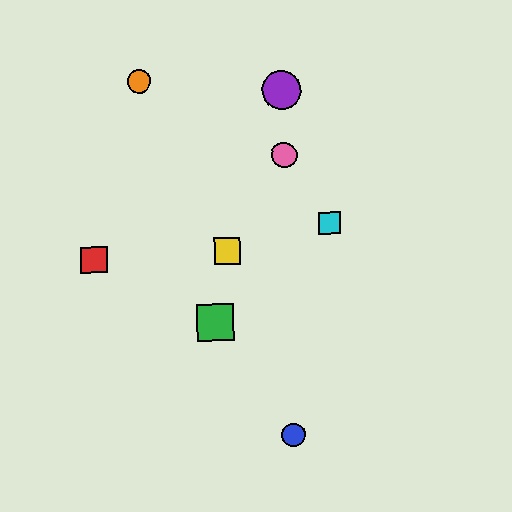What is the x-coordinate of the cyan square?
The cyan square is at x≈329.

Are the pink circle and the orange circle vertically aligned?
No, the pink circle is at x≈284 and the orange circle is at x≈139.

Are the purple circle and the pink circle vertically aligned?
Yes, both are at x≈282.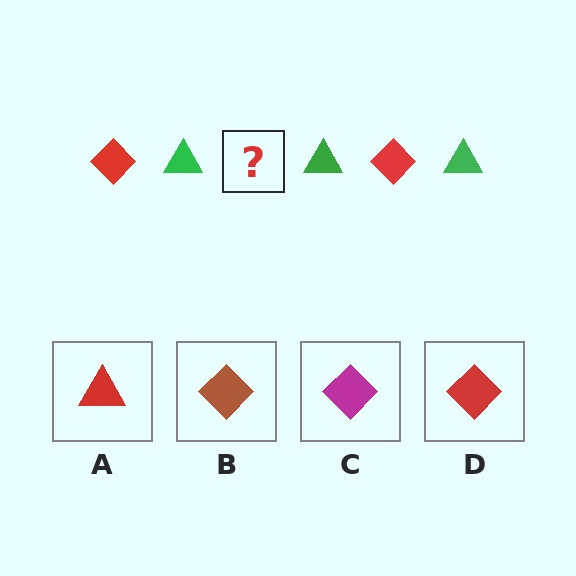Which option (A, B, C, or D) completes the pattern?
D.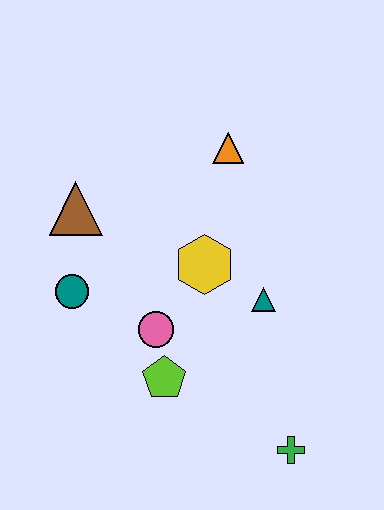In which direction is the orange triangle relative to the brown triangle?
The orange triangle is to the right of the brown triangle.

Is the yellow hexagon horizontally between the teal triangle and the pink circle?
Yes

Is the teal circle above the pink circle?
Yes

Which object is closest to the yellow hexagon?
The teal triangle is closest to the yellow hexagon.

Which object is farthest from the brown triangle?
The green cross is farthest from the brown triangle.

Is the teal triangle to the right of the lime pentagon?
Yes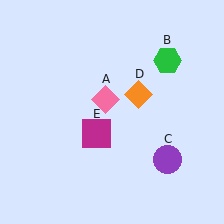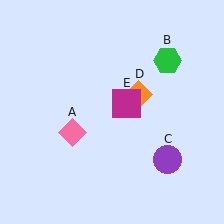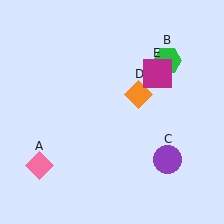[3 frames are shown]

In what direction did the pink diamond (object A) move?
The pink diamond (object A) moved down and to the left.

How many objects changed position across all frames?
2 objects changed position: pink diamond (object A), magenta square (object E).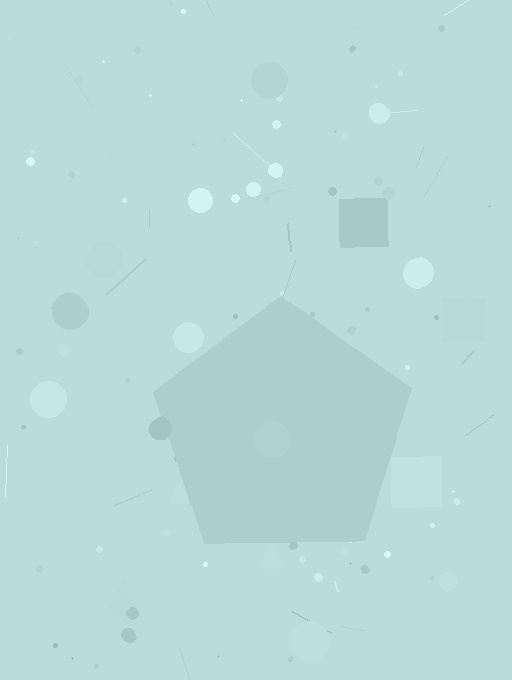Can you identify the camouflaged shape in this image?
The camouflaged shape is a pentagon.